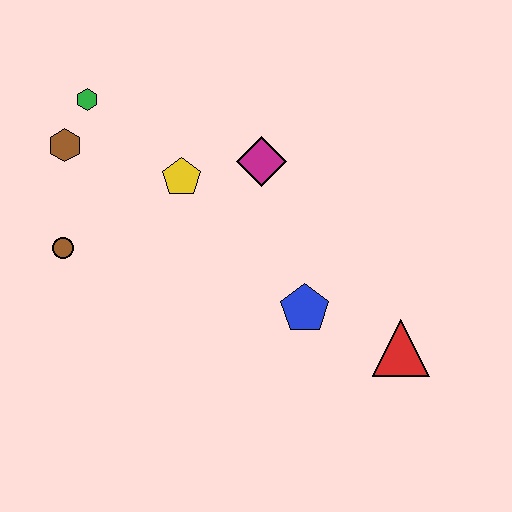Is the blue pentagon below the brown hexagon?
Yes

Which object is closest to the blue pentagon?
The red triangle is closest to the blue pentagon.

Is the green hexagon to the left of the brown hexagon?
No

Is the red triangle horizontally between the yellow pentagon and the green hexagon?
No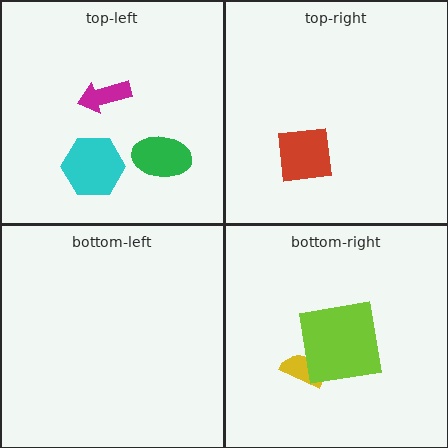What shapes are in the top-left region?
The magenta arrow, the green ellipse, the cyan hexagon.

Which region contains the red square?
The top-right region.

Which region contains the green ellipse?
The top-left region.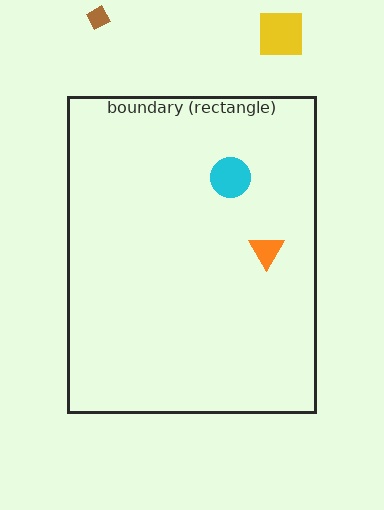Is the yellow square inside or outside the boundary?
Outside.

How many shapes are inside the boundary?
2 inside, 2 outside.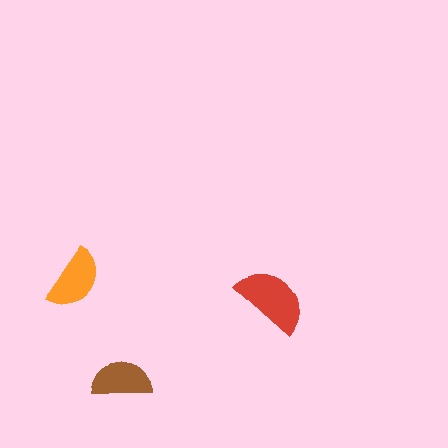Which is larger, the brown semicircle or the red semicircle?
The red one.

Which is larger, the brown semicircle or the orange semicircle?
The orange one.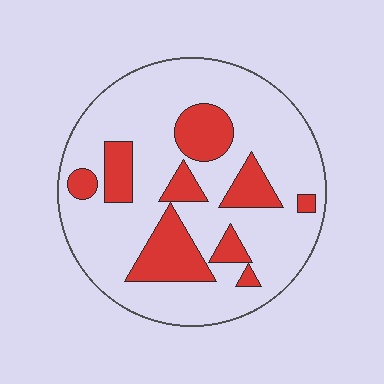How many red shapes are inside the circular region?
9.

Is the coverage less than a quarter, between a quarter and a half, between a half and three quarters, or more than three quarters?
Less than a quarter.